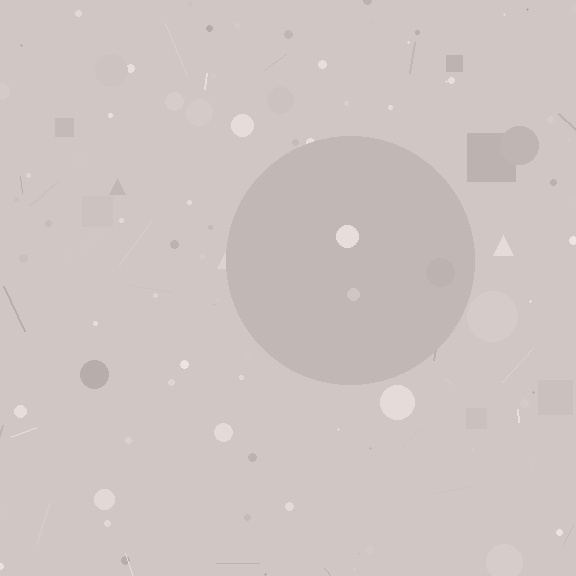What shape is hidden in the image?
A circle is hidden in the image.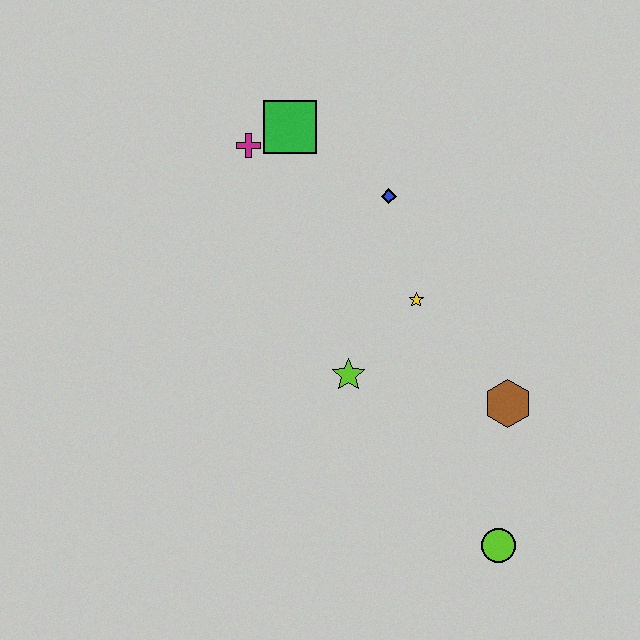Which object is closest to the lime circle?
The brown hexagon is closest to the lime circle.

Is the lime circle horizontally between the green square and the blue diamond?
No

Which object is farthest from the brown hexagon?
The magenta cross is farthest from the brown hexagon.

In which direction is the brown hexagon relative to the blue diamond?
The brown hexagon is below the blue diamond.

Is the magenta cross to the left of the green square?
Yes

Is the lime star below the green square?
Yes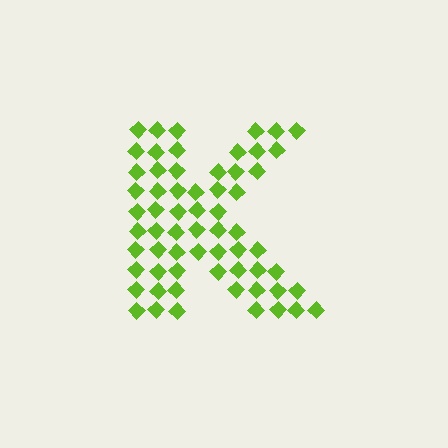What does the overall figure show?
The overall figure shows the letter K.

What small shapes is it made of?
It is made of small diamonds.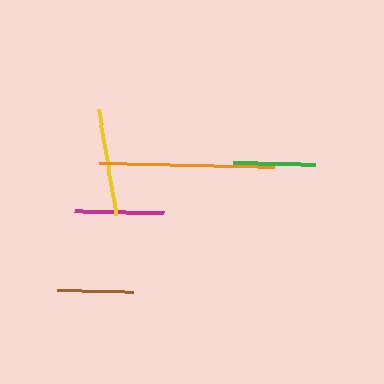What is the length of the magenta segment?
The magenta segment is approximately 89 pixels long.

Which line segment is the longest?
The orange line is the longest at approximately 175 pixels.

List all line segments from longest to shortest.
From longest to shortest: orange, yellow, magenta, green, brown.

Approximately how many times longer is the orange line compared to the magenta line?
The orange line is approximately 2.0 times the length of the magenta line.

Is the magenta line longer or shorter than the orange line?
The orange line is longer than the magenta line.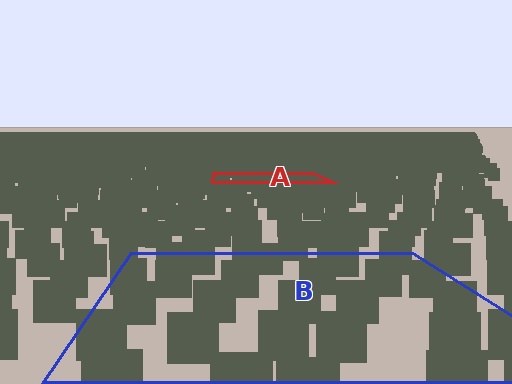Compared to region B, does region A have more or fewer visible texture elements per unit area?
Region A has more texture elements per unit area — they are packed more densely because it is farther away.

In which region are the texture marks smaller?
The texture marks are smaller in region A, because it is farther away.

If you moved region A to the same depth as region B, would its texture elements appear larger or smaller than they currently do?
They would appear larger. At a closer depth, the same texture elements are projected at a bigger on-screen size.